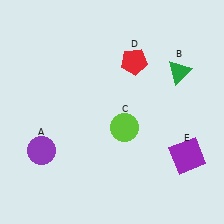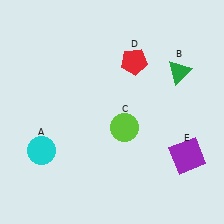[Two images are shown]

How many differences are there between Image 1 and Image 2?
There is 1 difference between the two images.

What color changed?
The circle (A) changed from purple in Image 1 to cyan in Image 2.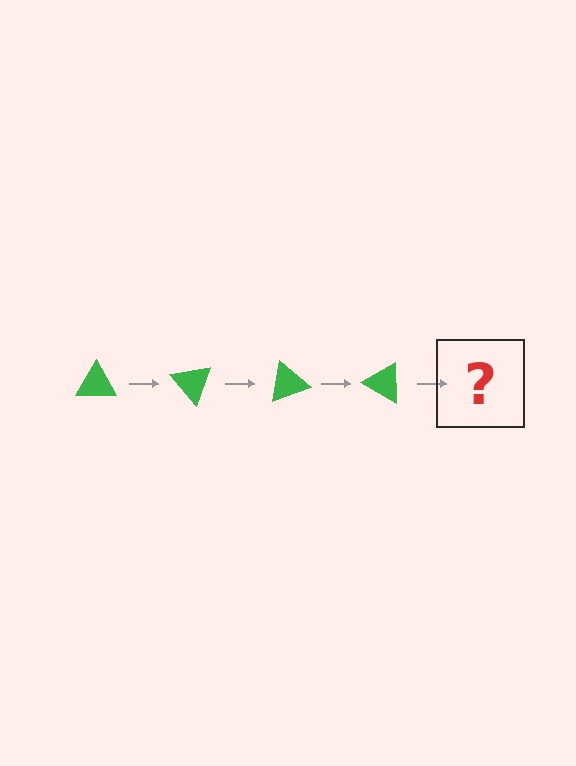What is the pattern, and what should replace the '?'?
The pattern is that the triangle rotates 50 degrees each step. The '?' should be a green triangle rotated 200 degrees.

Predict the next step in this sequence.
The next step is a green triangle rotated 200 degrees.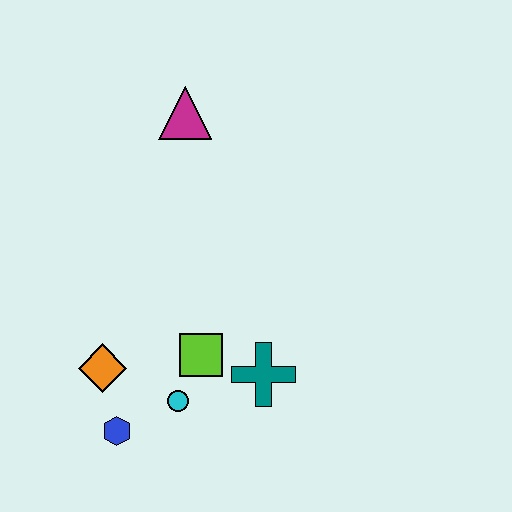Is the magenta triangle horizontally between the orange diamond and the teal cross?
Yes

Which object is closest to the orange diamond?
The blue hexagon is closest to the orange diamond.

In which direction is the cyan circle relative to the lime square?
The cyan circle is below the lime square.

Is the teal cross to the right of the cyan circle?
Yes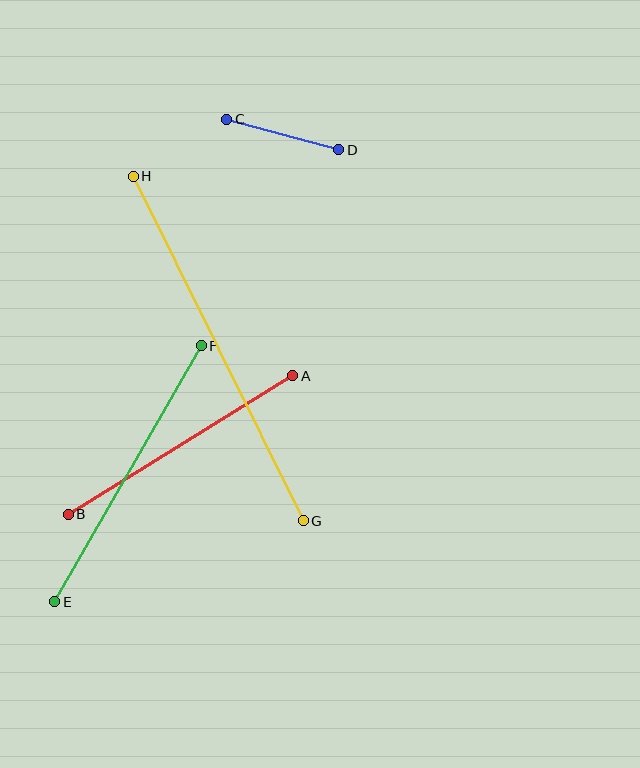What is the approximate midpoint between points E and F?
The midpoint is at approximately (128, 474) pixels.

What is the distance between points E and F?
The distance is approximately 295 pixels.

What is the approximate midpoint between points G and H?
The midpoint is at approximately (218, 349) pixels.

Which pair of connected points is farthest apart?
Points G and H are farthest apart.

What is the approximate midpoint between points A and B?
The midpoint is at approximately (180, 445) pixels.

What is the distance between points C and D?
The distance is approximately 116 pixels.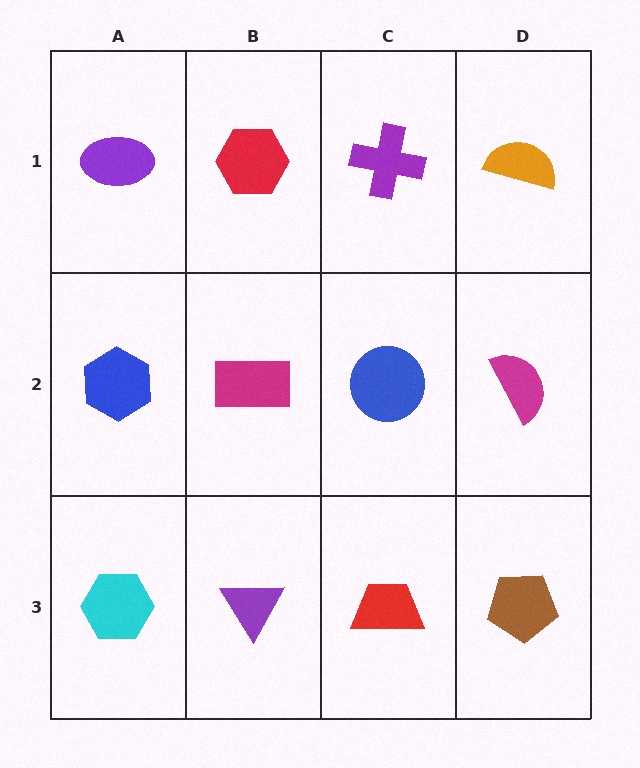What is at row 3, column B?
A purple triangle.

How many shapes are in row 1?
4 shapes.